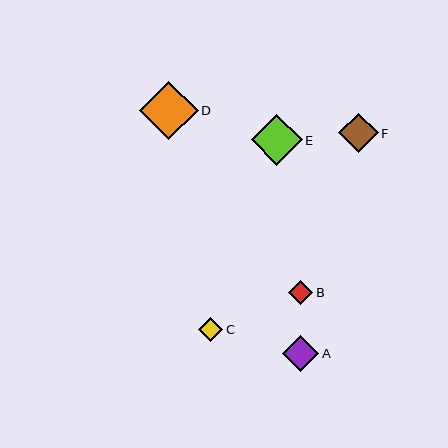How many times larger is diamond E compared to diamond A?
Diamond E is approximately 1.4 times the size of diamond A.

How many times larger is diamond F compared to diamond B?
Diamond F is approximately 1.6 times the size of diamond B.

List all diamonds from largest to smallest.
From largest to smallest: D, E, F, A, C, B.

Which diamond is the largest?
Diamond D is the largest with a size of approximately 59 pixels.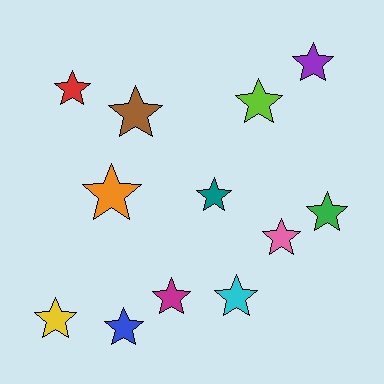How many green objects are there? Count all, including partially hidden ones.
There is 1 green object.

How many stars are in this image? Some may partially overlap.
There are 12 stars.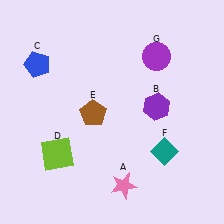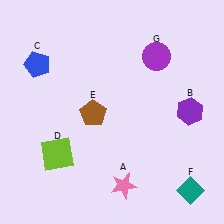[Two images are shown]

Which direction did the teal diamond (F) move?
The teal diamond (F) moved down.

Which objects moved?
The objects that moved are: the purple hexagon (B), the teal diamond (F).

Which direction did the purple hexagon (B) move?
The purple hexagon (B) moved right.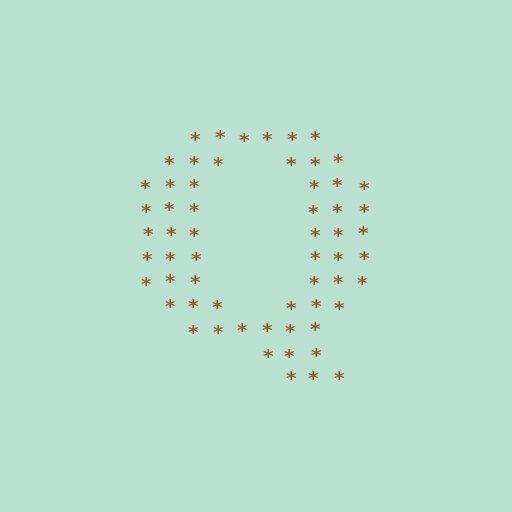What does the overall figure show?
The overall figure shows the letter Q.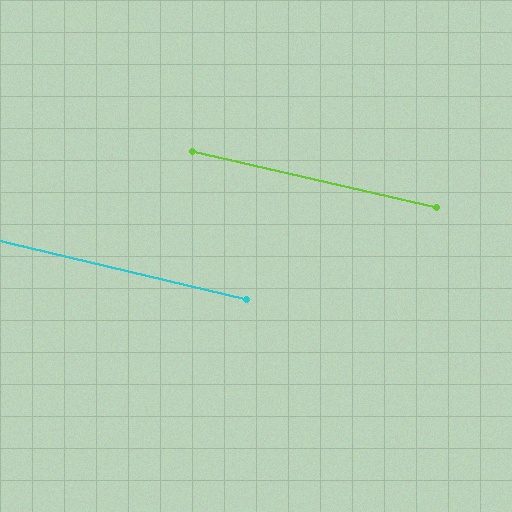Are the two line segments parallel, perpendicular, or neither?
Parallel — their directions differ by only 0.3°.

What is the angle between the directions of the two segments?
Approximately 0 degrees.